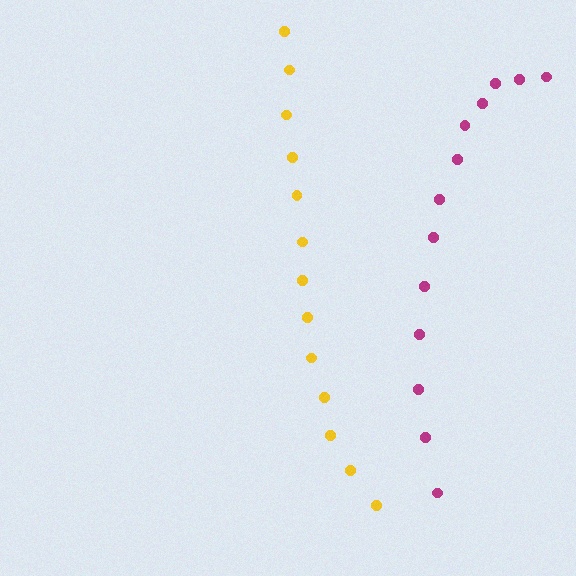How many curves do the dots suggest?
There are 2 distinct paths.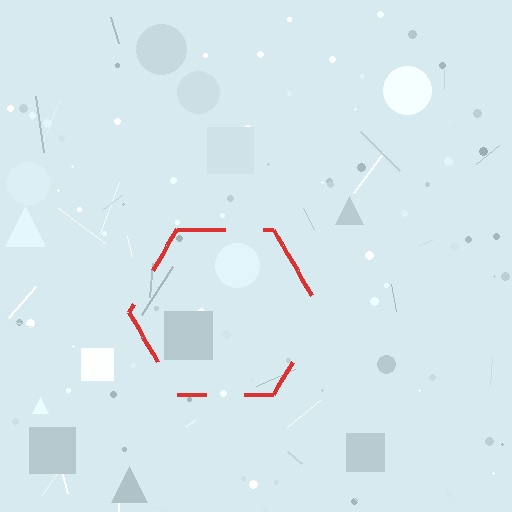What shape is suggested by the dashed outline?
The dashed outline suggests a hexagon.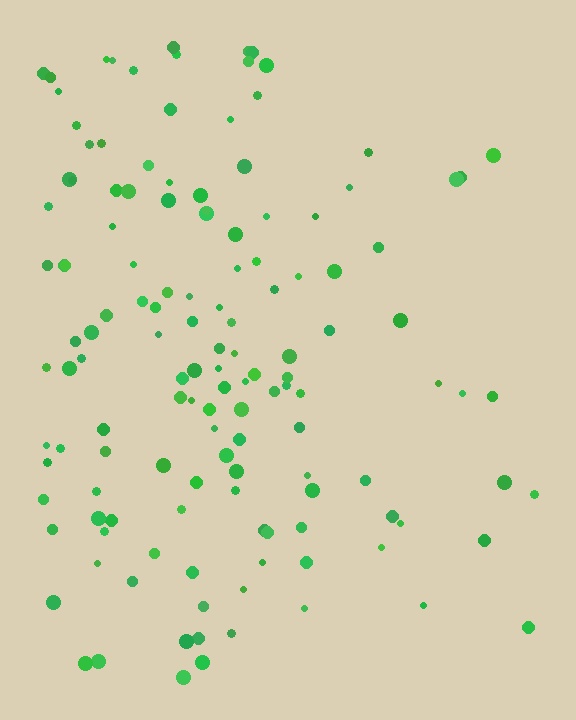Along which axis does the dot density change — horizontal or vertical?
Horizontal.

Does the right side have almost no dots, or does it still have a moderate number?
Still a moderate number, just noticeably fewer than the left.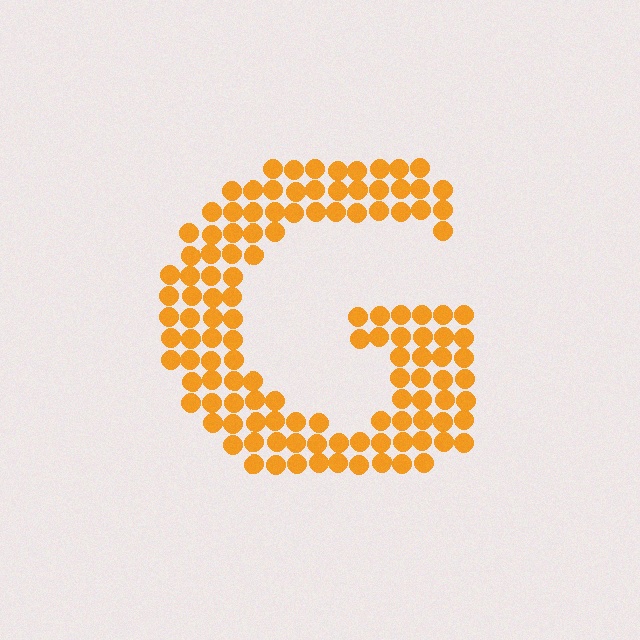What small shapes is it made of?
It is made of small circles.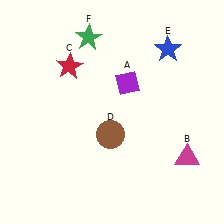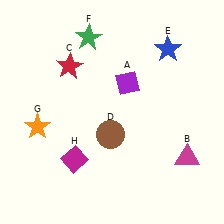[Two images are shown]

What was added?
An orange star (G), a magenta diamond (H) were added in Image 2.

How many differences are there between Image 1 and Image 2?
There are 2 differences between the two images.